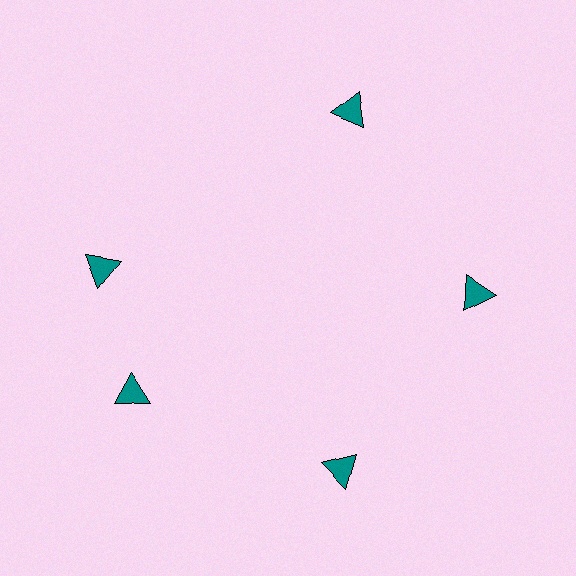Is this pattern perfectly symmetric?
No. The 5 teal triangles are arranged in a ring, but one element near the 10 o'clock position is rotated out of alignment along the ring, breaking the 5-fold rotational symmetry.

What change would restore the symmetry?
The symmetry would be restored by rotating it back into even spacing with its neighbors so that all 5 triangles sit at equal angles and equal distance from the center.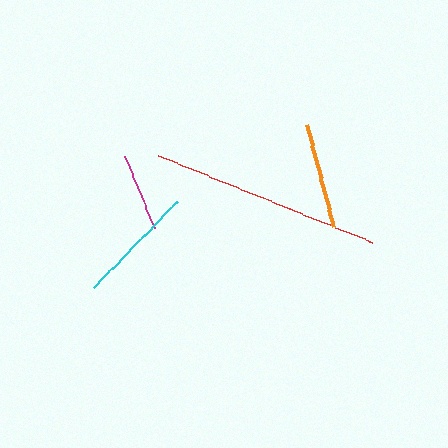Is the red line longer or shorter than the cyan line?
The red line is longer than the cyan line.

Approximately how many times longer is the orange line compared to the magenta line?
The orange line is approximately 1.4 times the length of the magenta line.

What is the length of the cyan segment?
The cyan segment is approximately 121 pixels long.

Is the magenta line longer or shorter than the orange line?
The orange line is longer than the magenta line.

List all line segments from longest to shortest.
From longest to shortest: red, cyan, orange, magenta.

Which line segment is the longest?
The red line is the longest at approximately 231 pixels.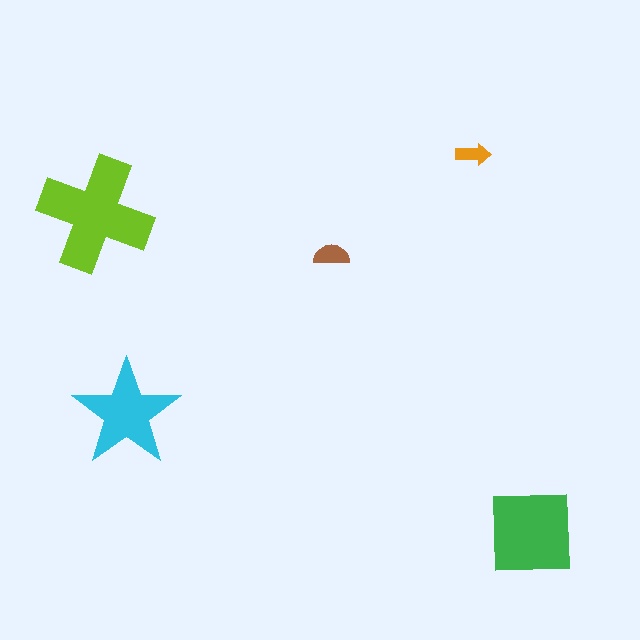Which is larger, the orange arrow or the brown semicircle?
The brown semicircle.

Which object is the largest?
The lime cross.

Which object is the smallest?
The orange arrow.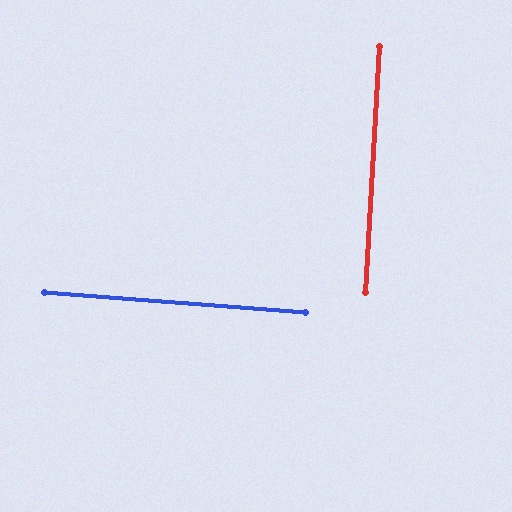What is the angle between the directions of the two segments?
Approximately 89 degrees.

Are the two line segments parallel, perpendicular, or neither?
Perpendicular — they meet at approximately 89°.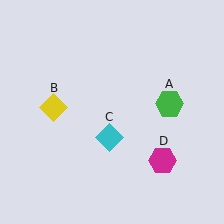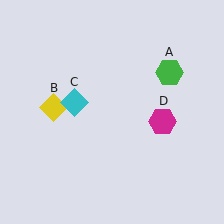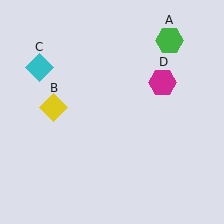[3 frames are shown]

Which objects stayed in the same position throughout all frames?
Yellow diamond (object B) remained stationary.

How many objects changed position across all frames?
3 objects changed position: green hexagon (object A), cyan diamond (object C), magenta hexagon (object D).